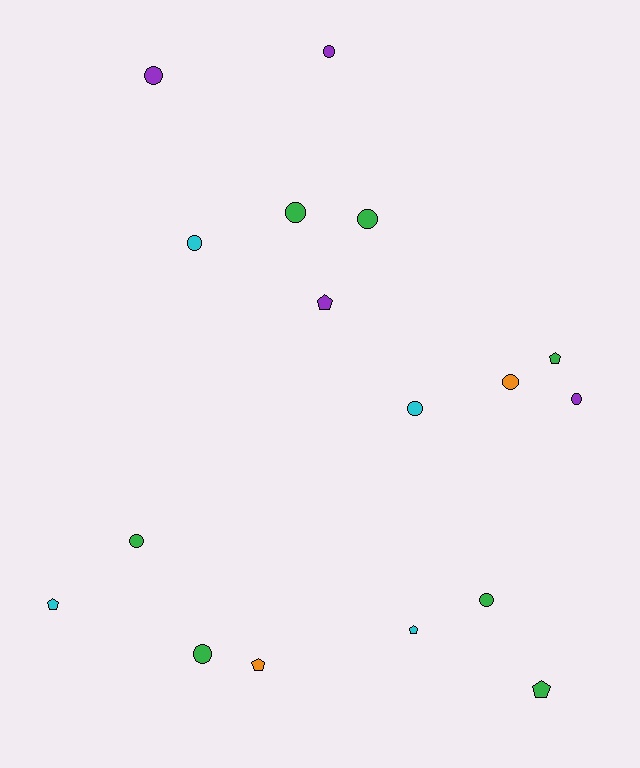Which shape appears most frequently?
Circle, with 11 objects.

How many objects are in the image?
There are 17 objects.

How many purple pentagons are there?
There is 1 purple pentagon.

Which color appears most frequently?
Green, with 7 objects.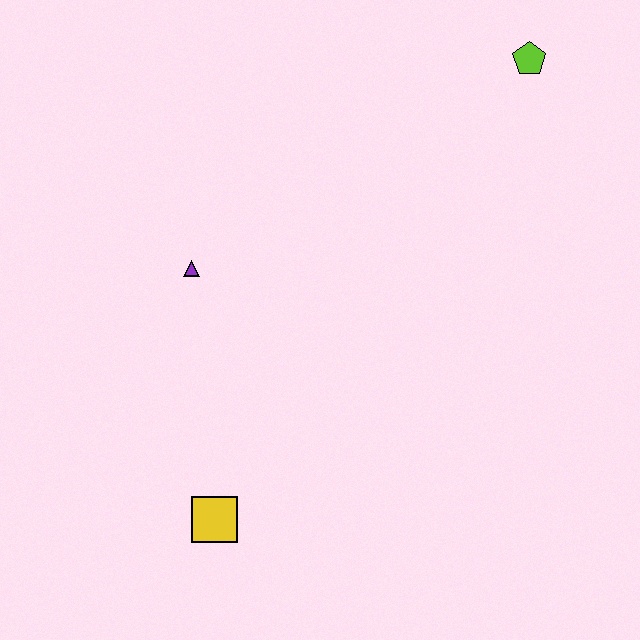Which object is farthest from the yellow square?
The lime pentagon is farthest from the yellow square.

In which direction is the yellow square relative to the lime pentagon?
The yellow square is below the lime pentagon.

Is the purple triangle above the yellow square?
Yes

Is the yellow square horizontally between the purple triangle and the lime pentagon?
Yes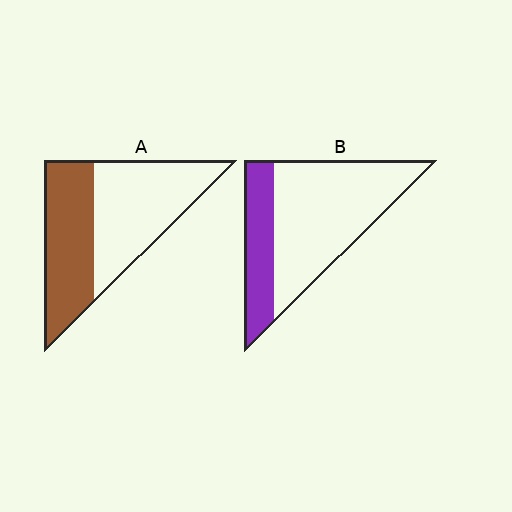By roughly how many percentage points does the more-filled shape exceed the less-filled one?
By roughly 15 percentage points (A over B).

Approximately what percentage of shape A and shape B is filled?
A is approximately 45% and B is approximately 30%.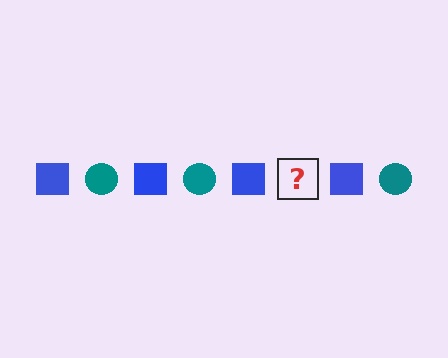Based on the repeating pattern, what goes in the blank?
The blank should be a teal circle.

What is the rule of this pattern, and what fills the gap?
The rule is that the pattern alternates between blue square and teal circle. The gap should be filled with a teal circle.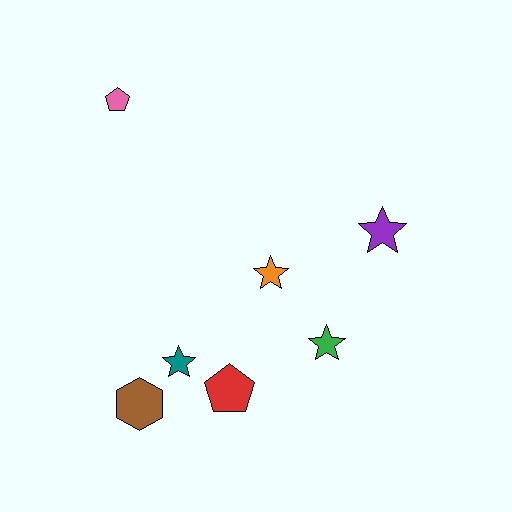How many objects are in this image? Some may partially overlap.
There are 7 objects.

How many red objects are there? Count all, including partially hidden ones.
There is 1 red object.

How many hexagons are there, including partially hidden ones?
There is 1 hexagon.